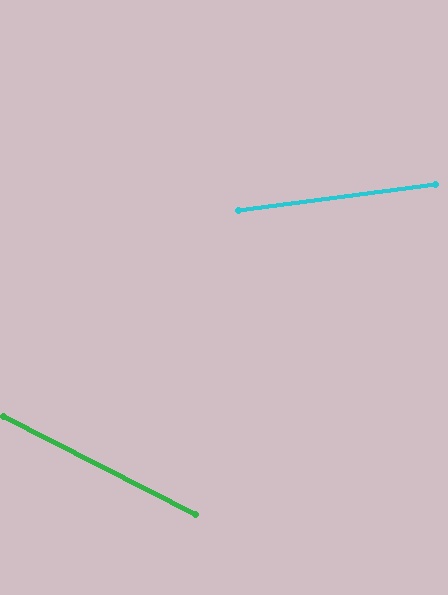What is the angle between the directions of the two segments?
Approximately 35 degrees.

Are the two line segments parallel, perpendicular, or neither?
Neither parallel nor perpendicular — they differ by about 35°.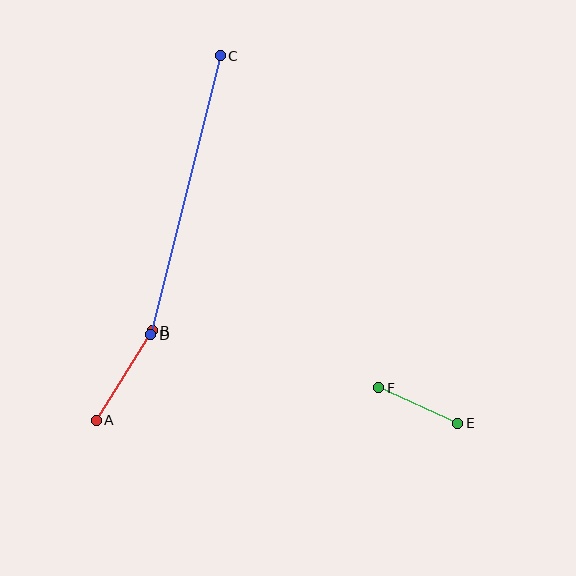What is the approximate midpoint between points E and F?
The midpoint is at approximately (418, 405) pixels.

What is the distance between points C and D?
The distance is approximately 288 pixels.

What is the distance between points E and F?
The distance is approximately 87 pixels.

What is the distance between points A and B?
The distance is approximately 106 pixels.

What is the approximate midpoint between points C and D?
The midpoint is at approximately (186, 195) pixels.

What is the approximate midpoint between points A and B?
The midpoint is at approximately (124, 375) pixels.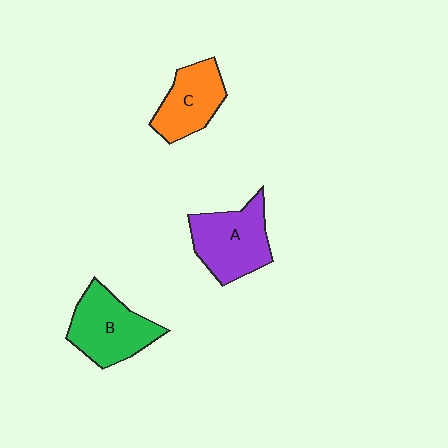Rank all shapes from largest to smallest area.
From largest to smallest: A (purple), B (green), C (orange).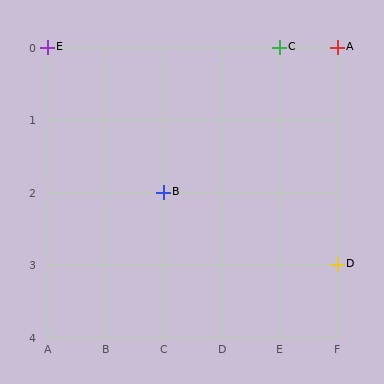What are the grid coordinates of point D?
Point D is at grid coordinates (F, 3).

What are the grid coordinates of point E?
Point E is at grid coordinates (A, 0).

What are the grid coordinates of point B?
Point B is at grid coordinates (C, 2).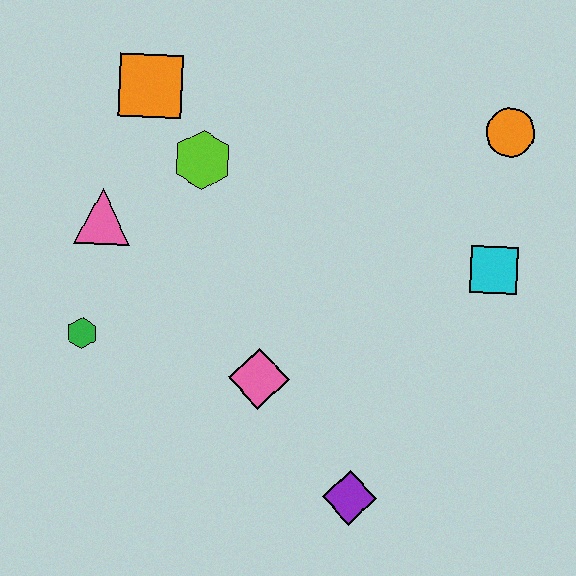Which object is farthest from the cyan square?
The green hexagon is farthest from the cyan square.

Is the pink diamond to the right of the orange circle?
No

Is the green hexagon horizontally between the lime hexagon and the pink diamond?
No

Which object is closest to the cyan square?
The orange circle is closest to the cyan square.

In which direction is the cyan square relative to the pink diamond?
The cyan square is to the right of the pink diamond.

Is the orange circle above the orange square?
No